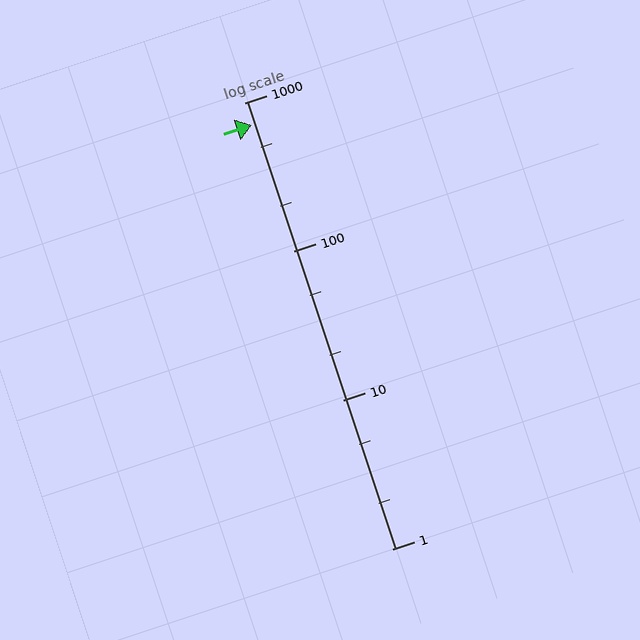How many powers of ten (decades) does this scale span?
The scale spans 3 decades, from 1 to 1000.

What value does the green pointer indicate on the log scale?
The pointer indicates approximately 710.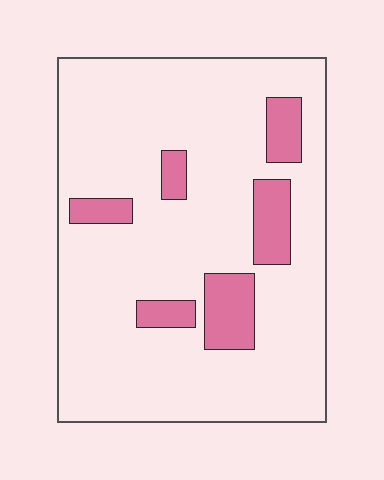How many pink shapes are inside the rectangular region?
6.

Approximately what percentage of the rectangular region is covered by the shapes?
Approximately 15%.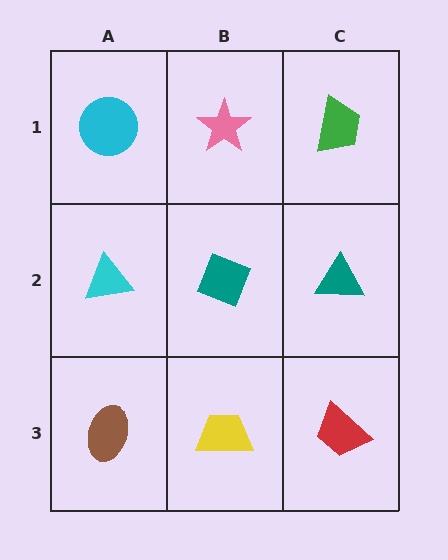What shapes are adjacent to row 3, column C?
A teal triangle (row 2, column C), a yellow trapezoid (row 3, column B).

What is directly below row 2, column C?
A red trapezoid.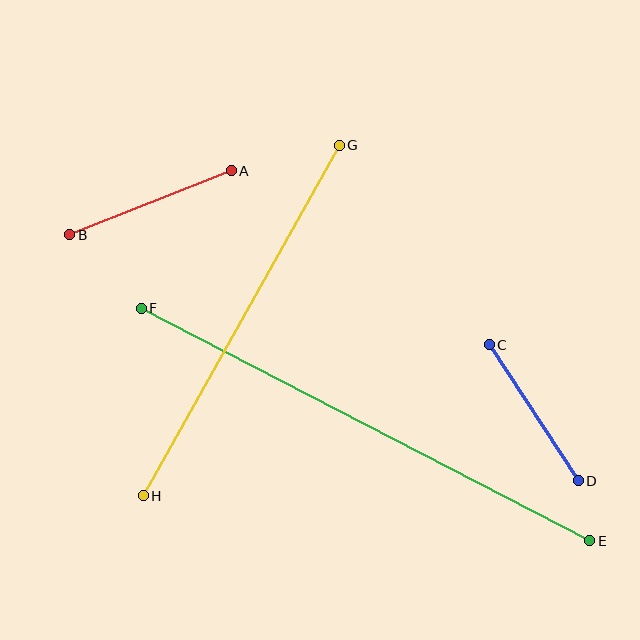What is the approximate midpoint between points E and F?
The midpoint is at approximately (365, 424) pixels.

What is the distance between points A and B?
The distance is approximately 174 pixels.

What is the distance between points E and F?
The distance is approximately 505 pixels.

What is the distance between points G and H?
The distance is approximately 401 pixels.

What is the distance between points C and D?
The distance is approximately 163 pixels.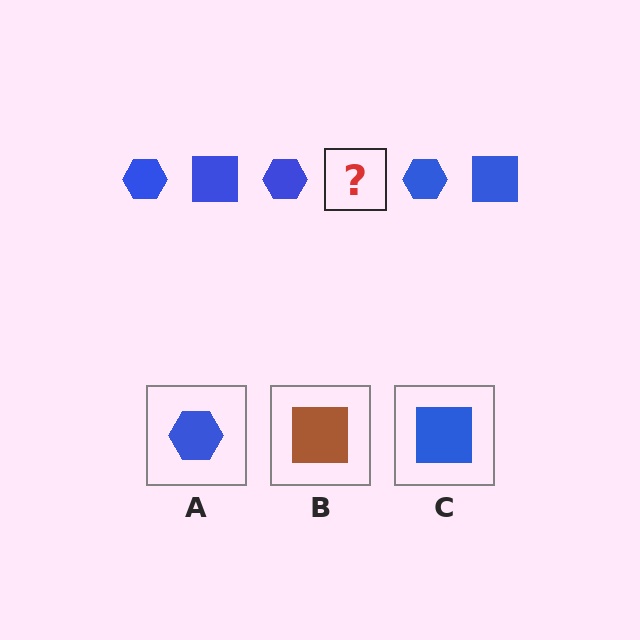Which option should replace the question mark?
Option C.